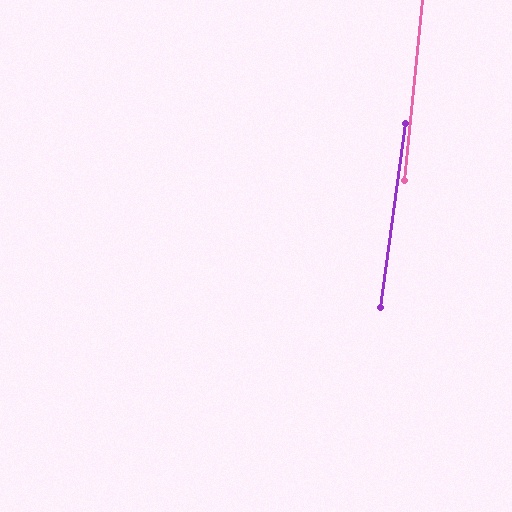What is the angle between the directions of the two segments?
Approximately 2 degrees.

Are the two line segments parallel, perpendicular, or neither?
Parallel — their directions differ by only 1.9°.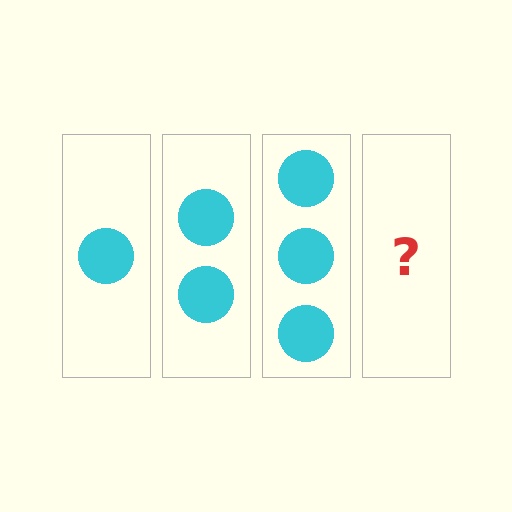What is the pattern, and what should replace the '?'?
The pattern is that each step adds one more circle. The '?' should be 4 circles.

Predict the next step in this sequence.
The next step is 4 circles.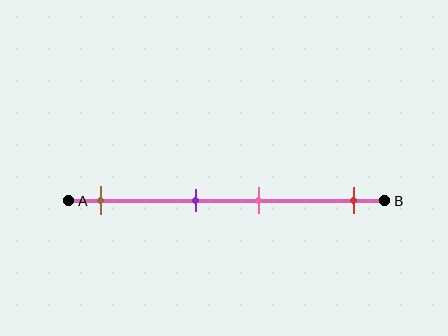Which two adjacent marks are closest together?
The purple and pink marks are the closest adjacent pair.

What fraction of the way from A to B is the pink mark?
The pink mark is approximately 60% (0.6) of the way from A to B.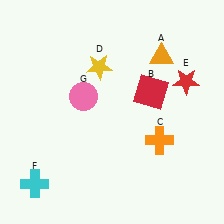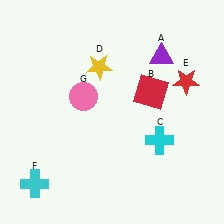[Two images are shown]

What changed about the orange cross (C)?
In Image 1, C is orange. In Image 2, it changed to cyan.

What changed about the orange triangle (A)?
In Image 1, A is orange. In Image 2, it changed to purple.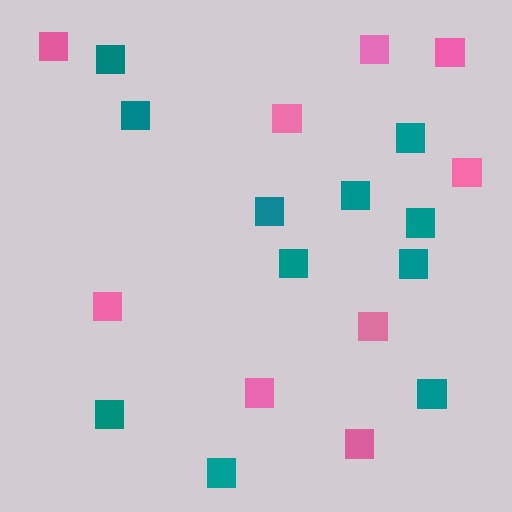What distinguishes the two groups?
There are 2 groups: one group of teal squares (11) and one group of pink squares (9).